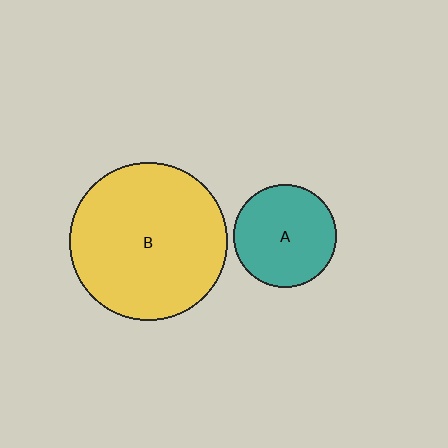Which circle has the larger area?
Circle B (yellow).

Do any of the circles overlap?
No, none of the circles overlap.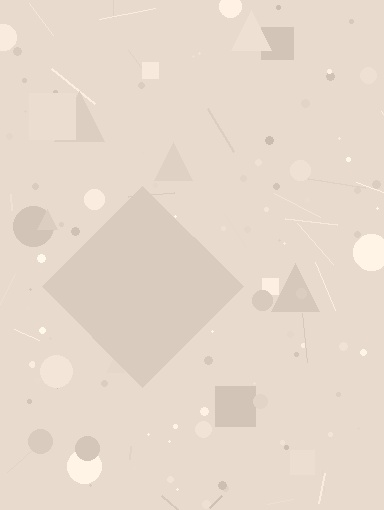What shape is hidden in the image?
A diamond is hidden in the image.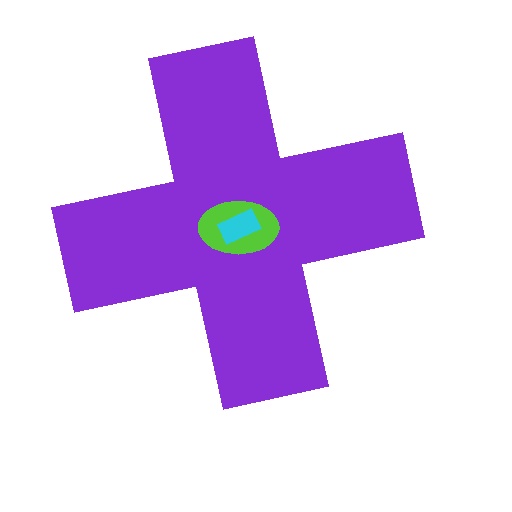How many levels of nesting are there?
3.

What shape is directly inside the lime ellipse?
The cyan rectangle.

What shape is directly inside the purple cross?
The lime ellipse.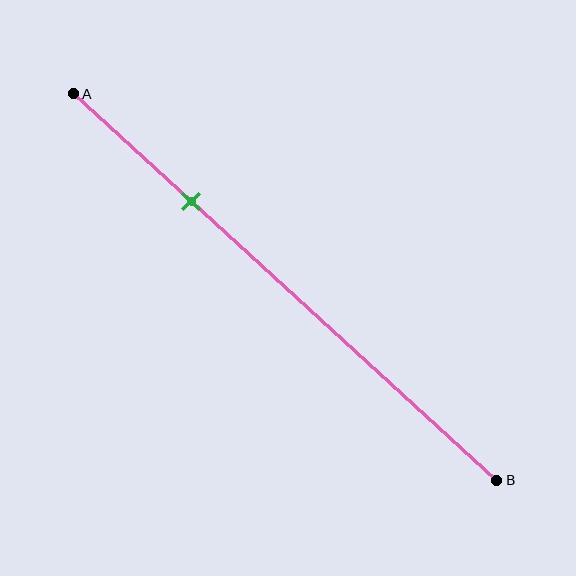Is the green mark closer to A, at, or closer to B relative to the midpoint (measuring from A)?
The green mark is closer to point A than the midpoint of segment AB.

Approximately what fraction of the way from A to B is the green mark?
The green mark is approximately 30% of the way from A to B.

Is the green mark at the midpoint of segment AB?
No, the mark is at about 30% from A, not at the 50% midpoint.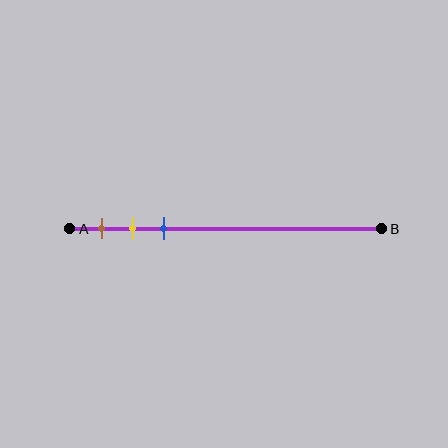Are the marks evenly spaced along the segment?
Yes, the marks are approximately evenly spaced.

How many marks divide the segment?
There are 3 marks dividing the segment.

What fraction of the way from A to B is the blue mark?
The blue mark is approximately 30% (0.3) of the way from A to B.